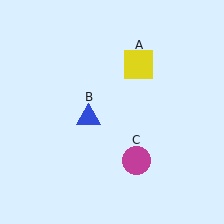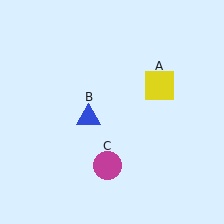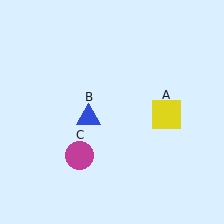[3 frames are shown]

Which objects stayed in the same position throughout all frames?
Blue triangle (object B) remained stationary.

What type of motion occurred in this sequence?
The yellow square (object A), magenta circle (object C) rotated clockwise around the center of the scene.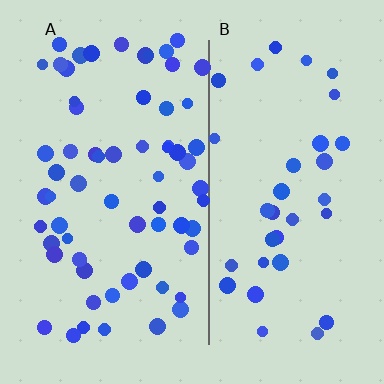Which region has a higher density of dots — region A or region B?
A (the left).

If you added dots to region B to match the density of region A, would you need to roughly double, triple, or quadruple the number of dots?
Approximately double.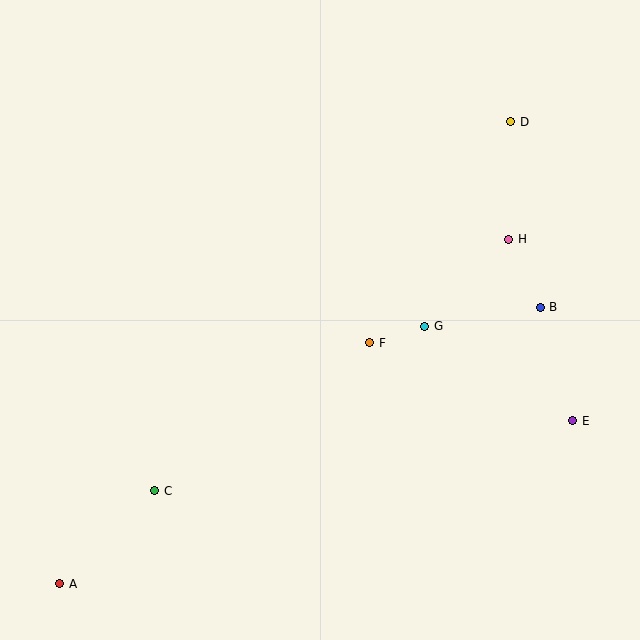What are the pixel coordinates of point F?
Point F is at (370, 343).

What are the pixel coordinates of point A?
Point A is at (60, 584).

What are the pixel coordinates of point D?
Point D is at (511, 122).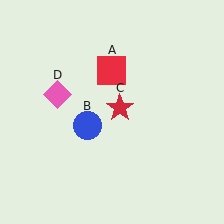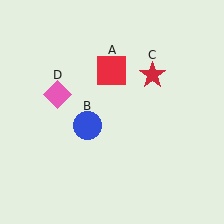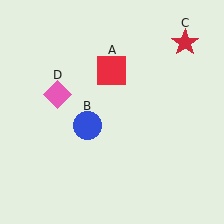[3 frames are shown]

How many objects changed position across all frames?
1 object changed position: red star (object C).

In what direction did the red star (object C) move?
The red star (object C) moved up and to the right.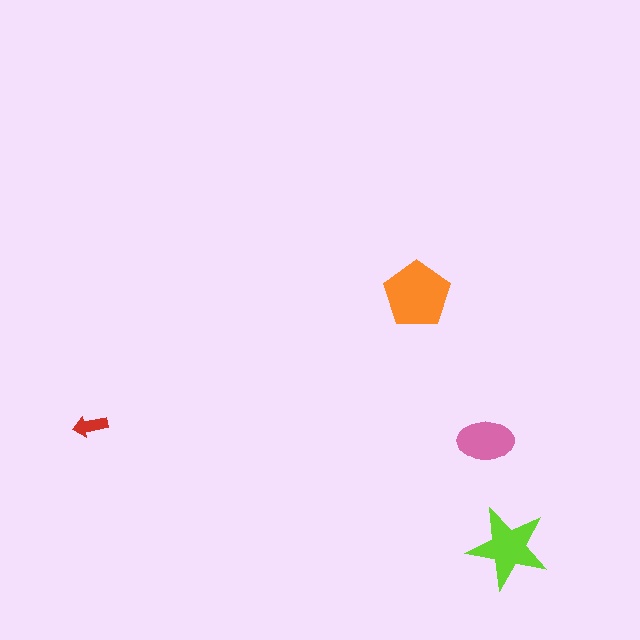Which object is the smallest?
The red arrow.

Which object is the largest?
The orange pentagon.